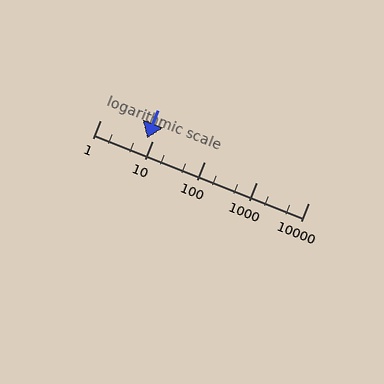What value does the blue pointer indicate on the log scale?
The pointer indicates approximately 8.1.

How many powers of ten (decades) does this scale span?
The scale spans 4 decades, from 1 to 10000.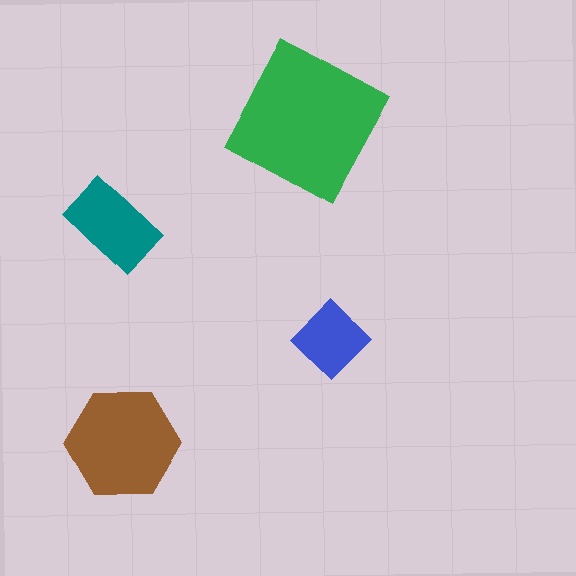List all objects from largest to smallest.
The green square, the brown hexagon, the teal rectangle, the blue diamond.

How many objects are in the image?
There are 4 objects in the image.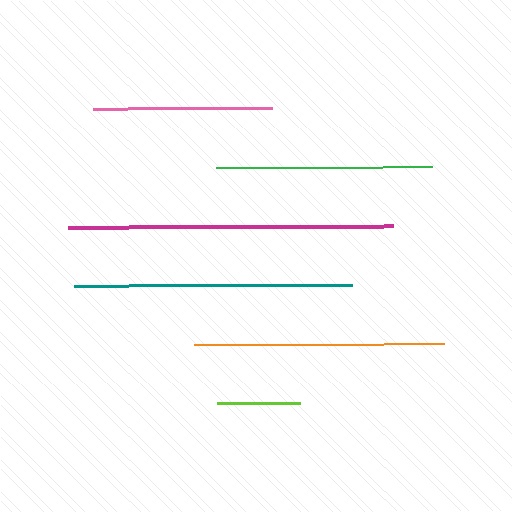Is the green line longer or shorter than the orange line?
The orange line is longer than the green line.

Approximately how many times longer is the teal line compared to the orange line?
The teal line is approximately 1.1 times the length of the orange line.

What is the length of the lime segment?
The lime segment is approximately 83 pixels long.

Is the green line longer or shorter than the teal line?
The teal line is longer than the green line.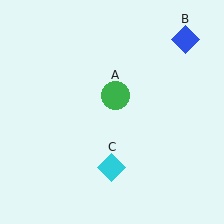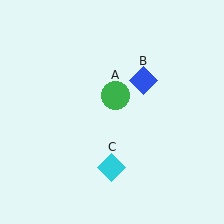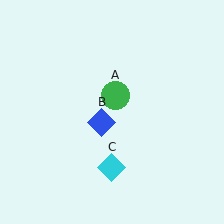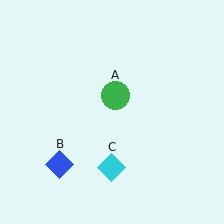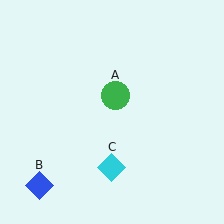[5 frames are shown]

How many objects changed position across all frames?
1 object changed position: blue diamond (object B).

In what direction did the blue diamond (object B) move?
The blue diamond (object B) moved down and to the left.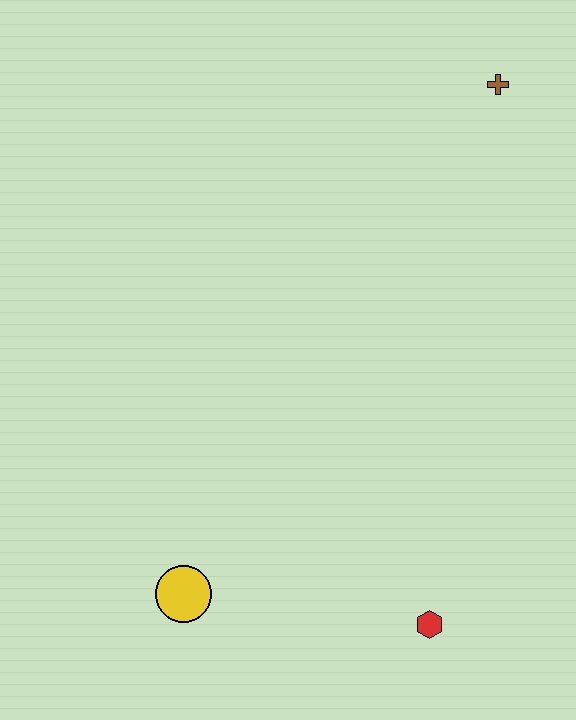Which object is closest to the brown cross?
The red hexagon is closest to the brown cross.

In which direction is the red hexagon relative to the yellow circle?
The red hexagon is to the right of the yellow circle.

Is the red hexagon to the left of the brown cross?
Yes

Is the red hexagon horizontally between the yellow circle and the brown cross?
Yes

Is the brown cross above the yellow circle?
Yes